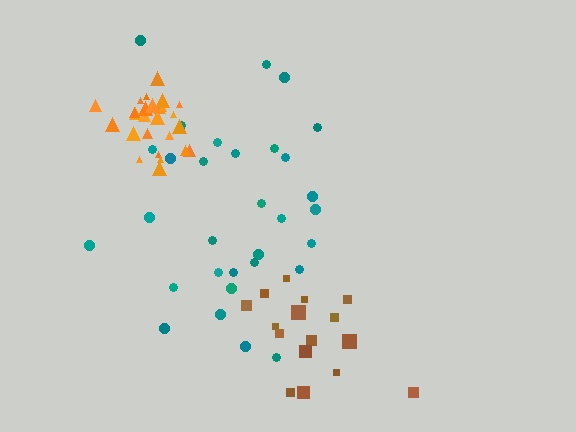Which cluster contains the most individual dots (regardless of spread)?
Teal (31).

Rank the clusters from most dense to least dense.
orange, brown, teal.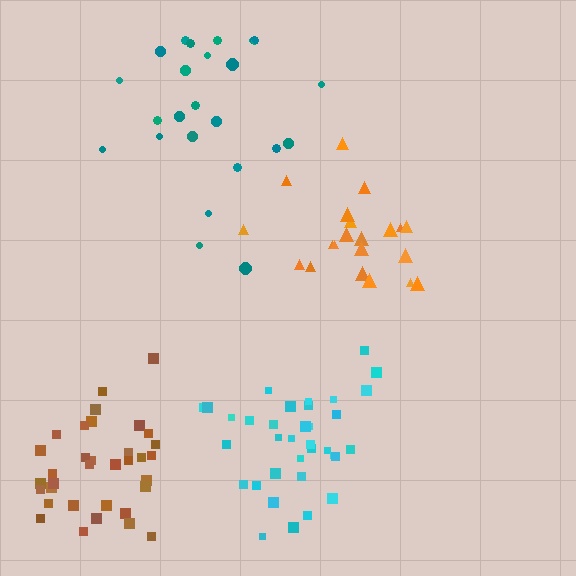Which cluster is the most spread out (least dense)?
Teal.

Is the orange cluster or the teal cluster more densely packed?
Orange.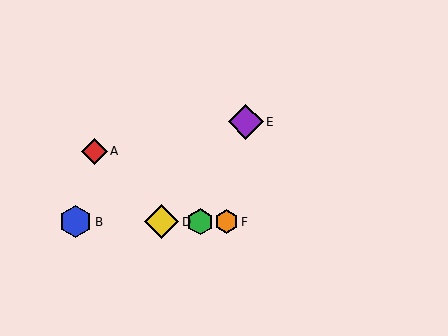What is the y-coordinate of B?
Object B is at y≈222.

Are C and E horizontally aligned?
No, C is at y≈222 and E is at y≈122.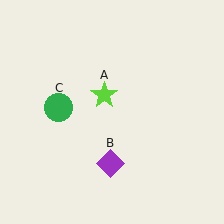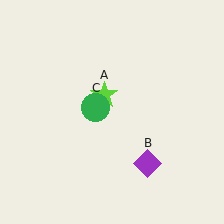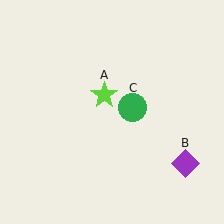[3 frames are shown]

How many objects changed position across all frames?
2 objects changed position: purple diamond (object B), green circle (object C).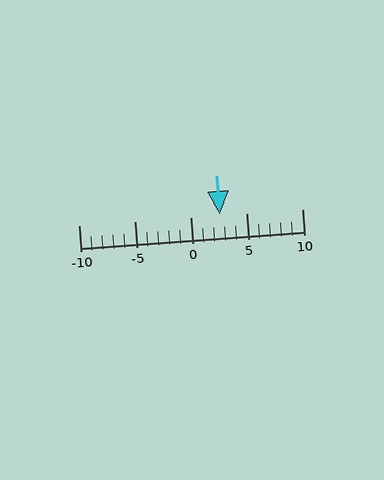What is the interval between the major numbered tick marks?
The major tick marks are spaced 5 units apart.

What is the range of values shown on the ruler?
The ruler shows values from -10 to 10.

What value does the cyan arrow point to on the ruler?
The cyan arrow points to approximately 3.